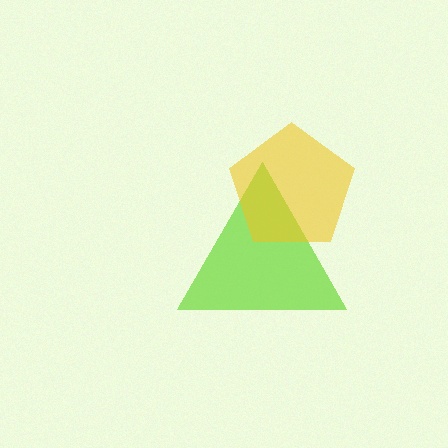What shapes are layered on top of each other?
The layered shapes are: a lime triangle, a yellow pentagon.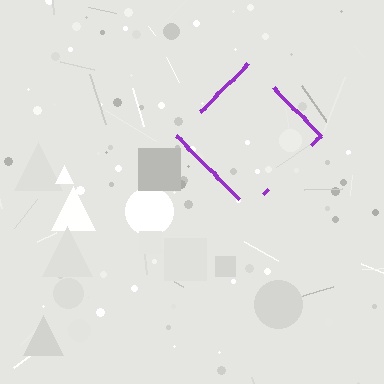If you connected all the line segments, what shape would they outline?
They would outline a diamond.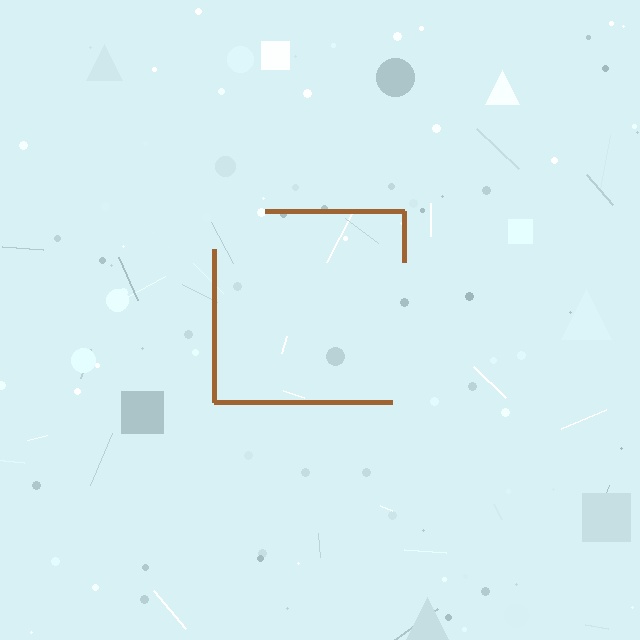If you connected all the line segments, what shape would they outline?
They would outline a square.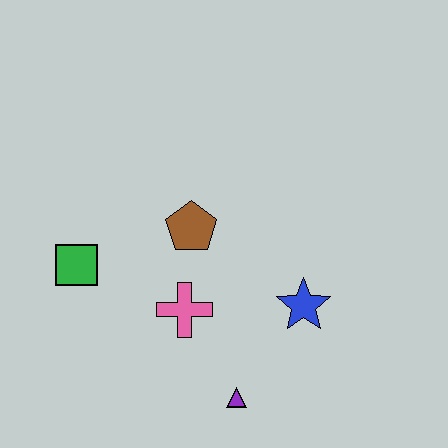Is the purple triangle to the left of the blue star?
Yes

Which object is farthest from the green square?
The blue star is farthest from the green square.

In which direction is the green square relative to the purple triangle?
The green square is to the left of the purple triangle.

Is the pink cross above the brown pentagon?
No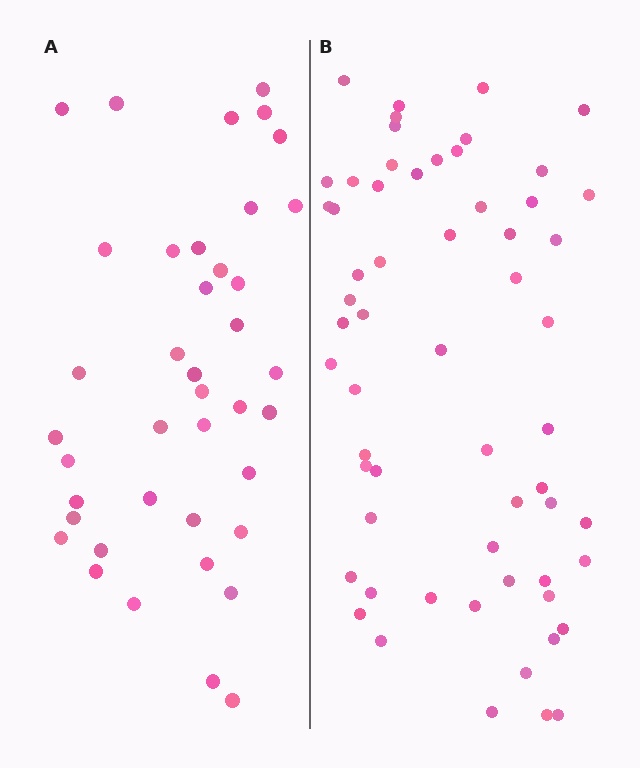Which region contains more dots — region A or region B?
Region B (the right region) has more dots.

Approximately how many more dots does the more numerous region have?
Region B has approximately 20 more dots than region A.